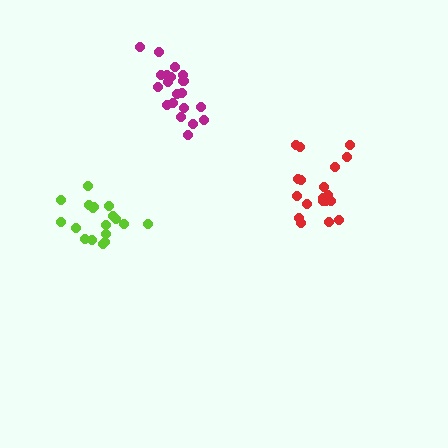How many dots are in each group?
Group 1: 20 dots, Group 2: 18 dots, Group 3: 20 dots (58 total).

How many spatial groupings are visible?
There are 3 spatial groupings.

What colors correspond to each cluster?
The clusters are colored: red, lime, magenta.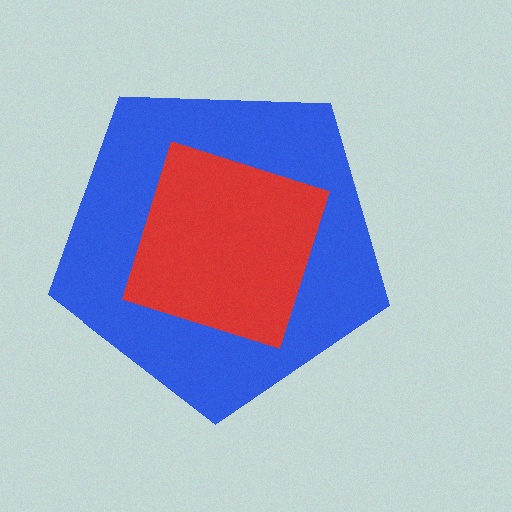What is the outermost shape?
The blue pentagon.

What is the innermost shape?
The red diamond.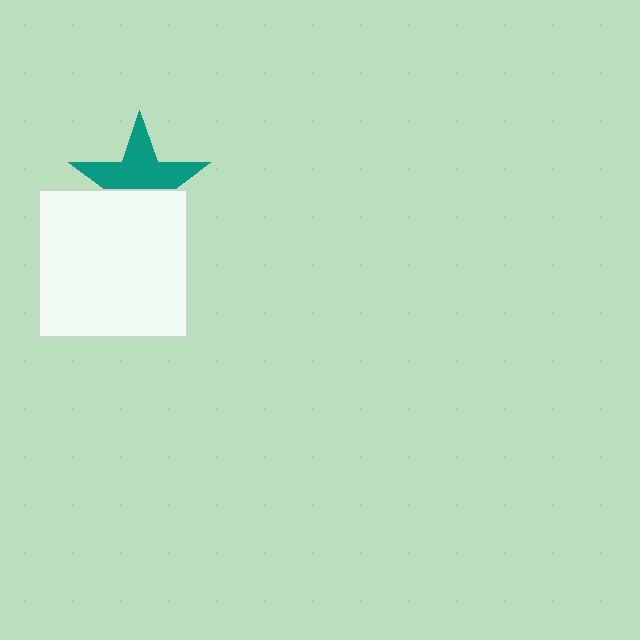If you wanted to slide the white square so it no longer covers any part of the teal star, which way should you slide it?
Slide it down — that is the most direct way to separate the two shapes.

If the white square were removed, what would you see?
You would see the complete teal star.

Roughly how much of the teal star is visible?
About half of it is visible (roughly 59%).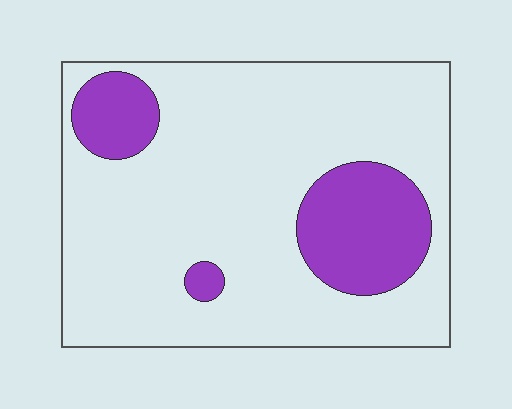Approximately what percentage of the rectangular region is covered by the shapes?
Approximately 20%.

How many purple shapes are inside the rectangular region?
3.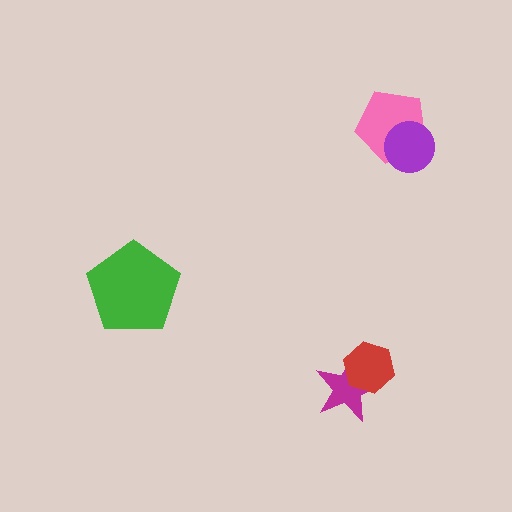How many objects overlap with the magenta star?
1 object overlaps with the magenta star.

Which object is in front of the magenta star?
The red hexagon is in front of the magenta star.